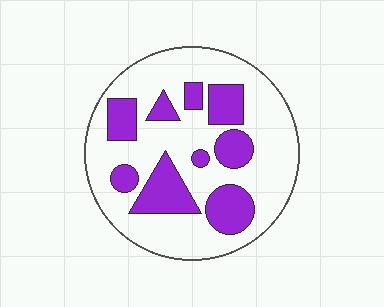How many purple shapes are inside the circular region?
9.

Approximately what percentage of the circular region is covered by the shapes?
Approximately 30%.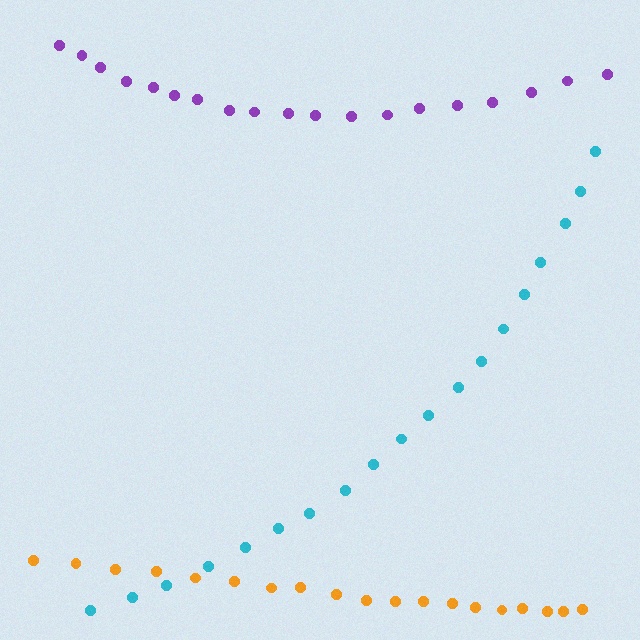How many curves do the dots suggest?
There are 3 distinct paths.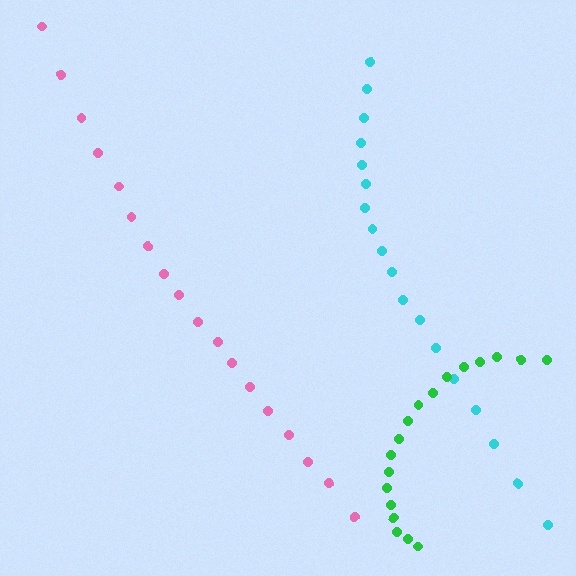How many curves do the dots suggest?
There are 3 distinct paths.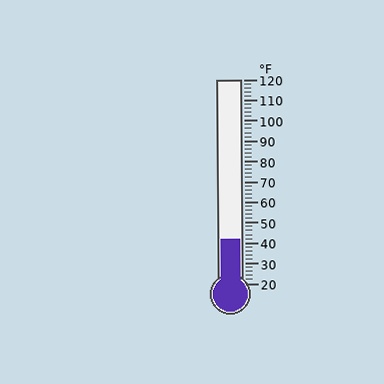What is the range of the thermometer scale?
The thermometer scale ranges from 20°F to 120°F.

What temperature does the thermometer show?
The thermometer shows approximately 42°F.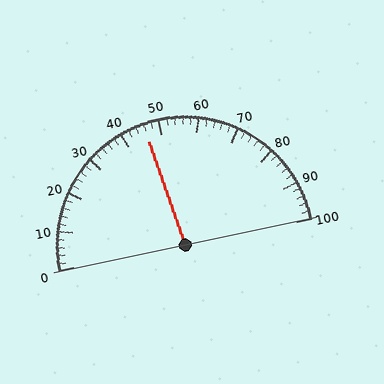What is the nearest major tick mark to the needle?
The nearest major tick mark is 50.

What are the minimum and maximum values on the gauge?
The gauge ranges from 0 to 100.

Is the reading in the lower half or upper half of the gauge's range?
The reading is in the lower half of the range (0 to 100).